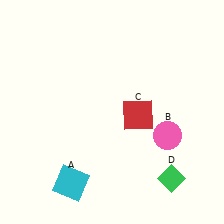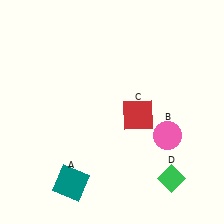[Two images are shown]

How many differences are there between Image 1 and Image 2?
There is 1 difference between the two images.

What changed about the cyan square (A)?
In Image 1, A is cyan. In Image 2, it changed to teal.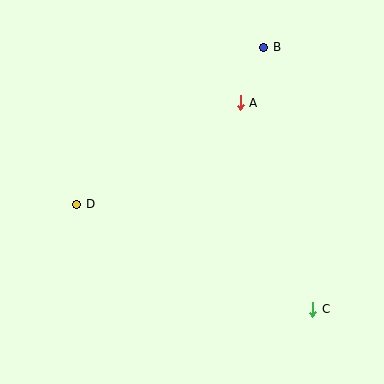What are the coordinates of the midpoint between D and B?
The midpoint between D and B is at (170, 126).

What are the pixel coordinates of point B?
Point B is at (264, 47).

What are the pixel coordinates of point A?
Point A is at (240, 103).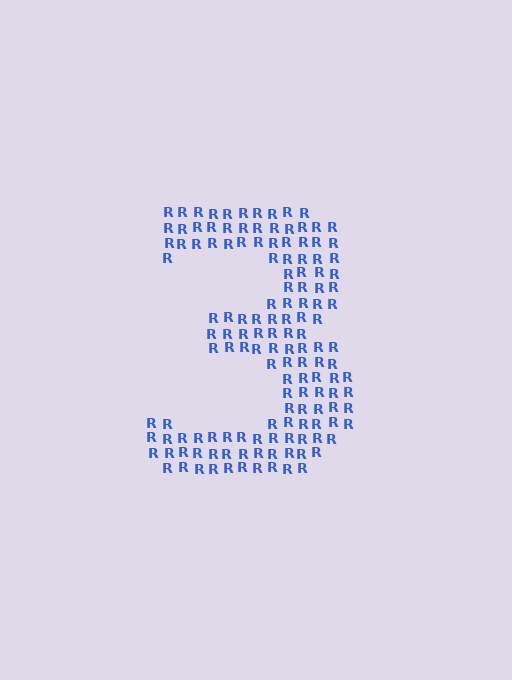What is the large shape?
The large shape is the digit 3.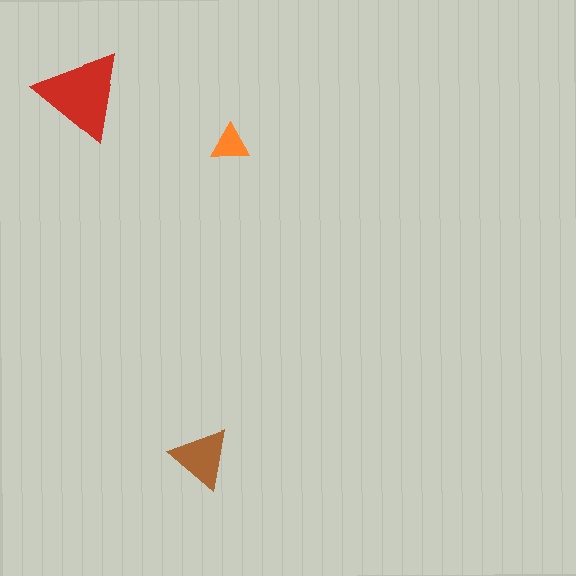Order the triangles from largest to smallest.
the red one, the brown one, the orange one.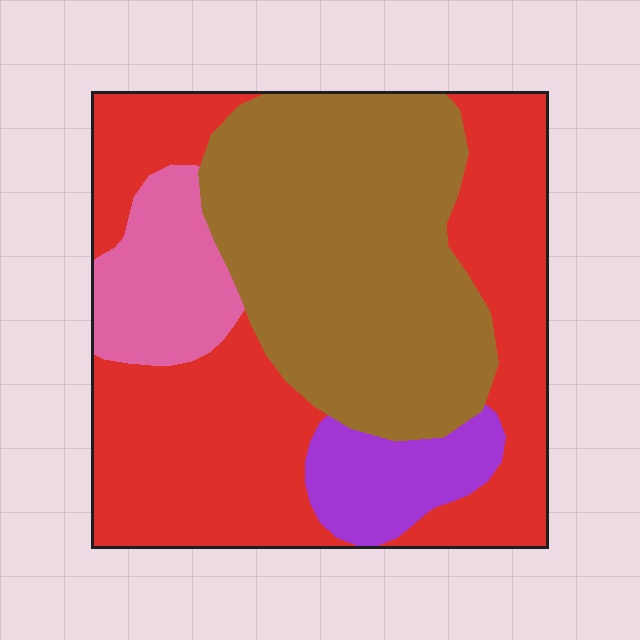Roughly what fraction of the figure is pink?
Pink takes up about one tenth (1/10) of the figure.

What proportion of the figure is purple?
Purple takes up less than a quarter of the figure.